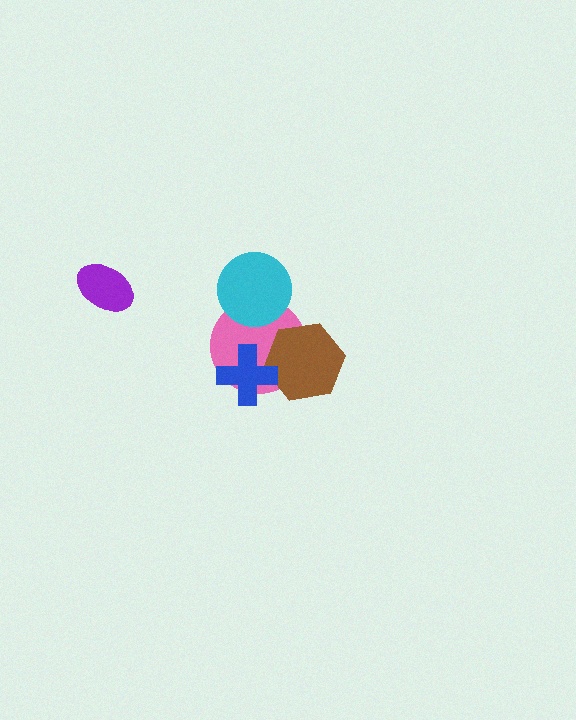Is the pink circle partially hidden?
Yes, it is partially covered by another shape.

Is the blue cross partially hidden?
No, no other shape covers it.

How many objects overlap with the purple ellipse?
0 objects overlap with the purple ellipse.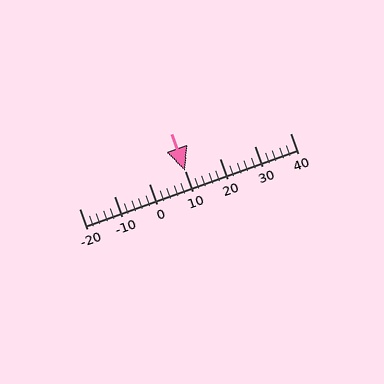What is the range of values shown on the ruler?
The ruler shows values from -20 to 40.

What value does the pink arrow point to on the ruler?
The pink arrow points to approximately 10.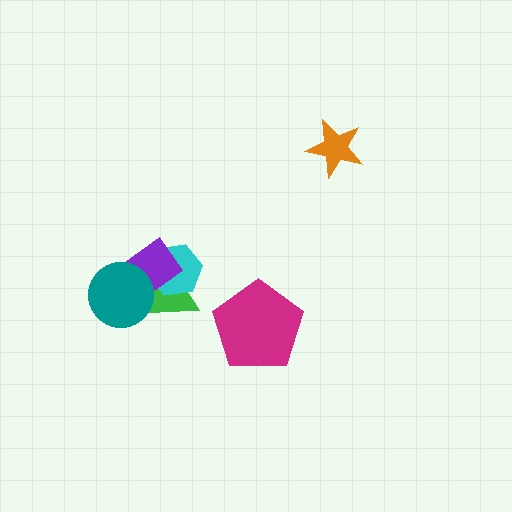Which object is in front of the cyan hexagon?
The purple rectangle is in front of the cyan hexagon.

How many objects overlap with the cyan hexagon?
2 objects overlap with the cyan hexagon.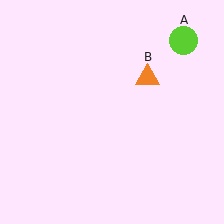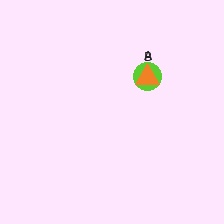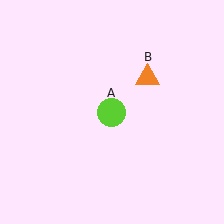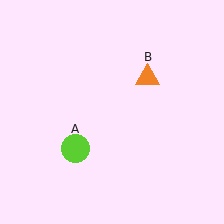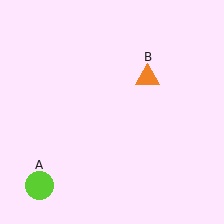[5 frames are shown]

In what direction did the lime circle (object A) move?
The lime circle (object A) moved down and to the left.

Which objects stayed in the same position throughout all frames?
Orange triangle (object B) remained stationary.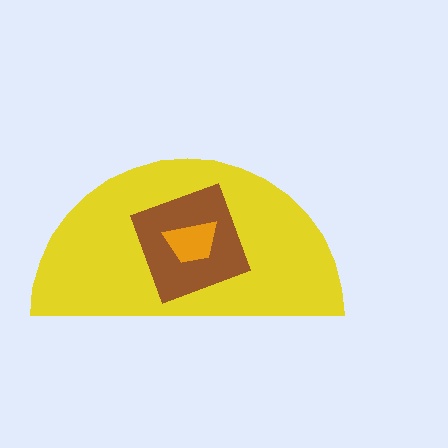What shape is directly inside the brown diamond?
The orange trapezoid.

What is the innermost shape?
The orange trapezoid.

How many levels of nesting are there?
3.